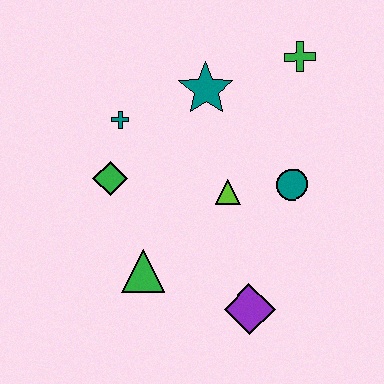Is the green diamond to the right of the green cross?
No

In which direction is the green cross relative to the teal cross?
The green cross is to the right of the teal cross.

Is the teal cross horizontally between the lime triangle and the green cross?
No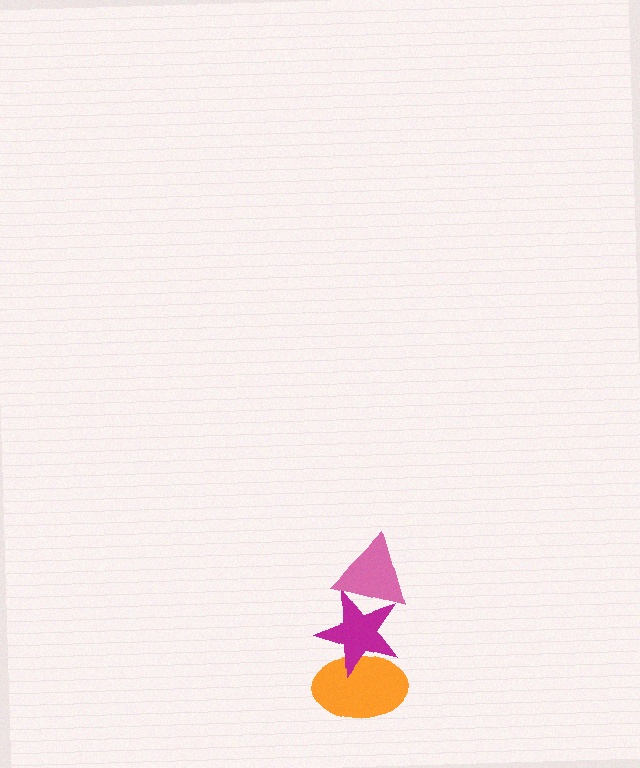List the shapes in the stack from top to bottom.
From top to bottom: the pink triangle, the magenta star, the orange ellipse.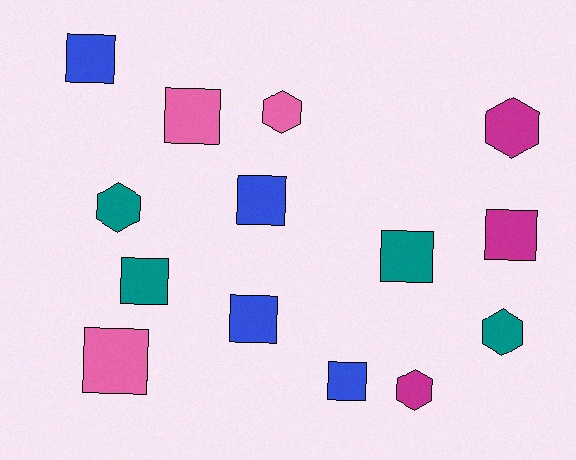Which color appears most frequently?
Teal, with 4 objects.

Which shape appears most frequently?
Square, with 9 objects.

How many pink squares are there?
There are 2 pink squares.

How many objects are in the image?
There are 14 objects.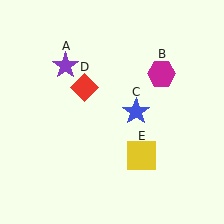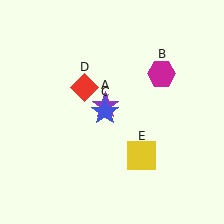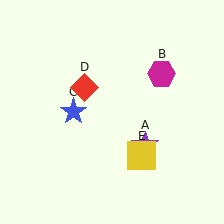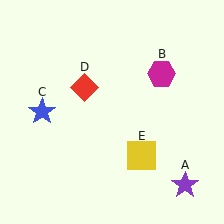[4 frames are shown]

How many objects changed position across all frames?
2 objects changed position: purple star (object A), blue star (object C).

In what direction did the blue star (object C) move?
The blue star (object C) moved left.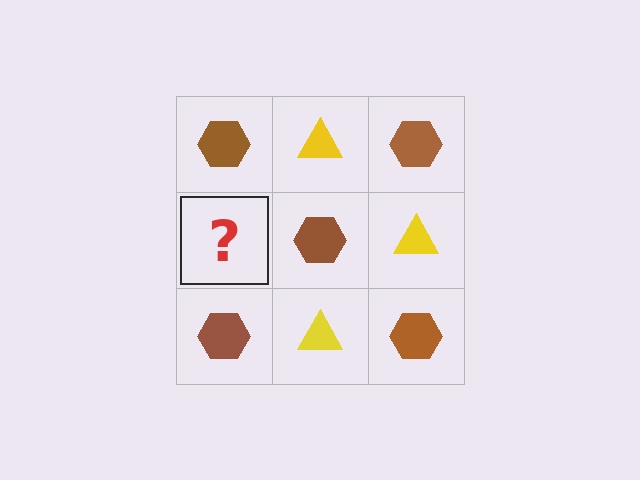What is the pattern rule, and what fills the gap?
The rule is that it alternates brown hexagon and yellow triangle in a checkerboard pattern. The gap should be filled with a yellow triangle.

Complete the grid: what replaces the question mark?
The question mark should be replaced with a yellow triangle.